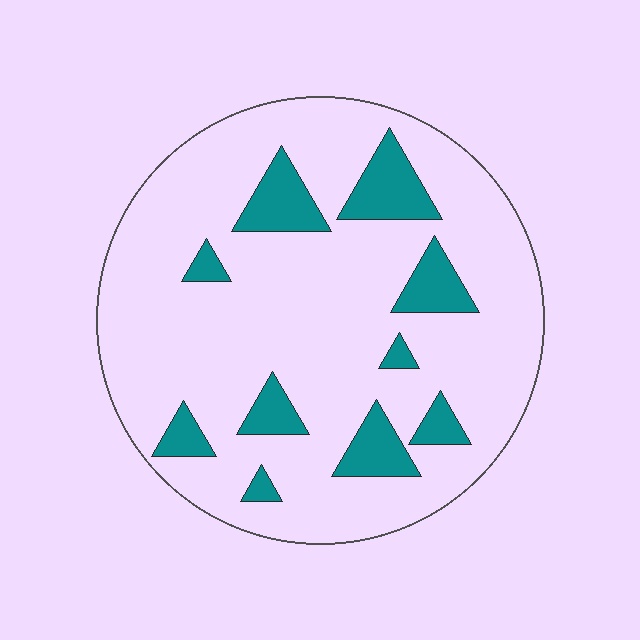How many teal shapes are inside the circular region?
10.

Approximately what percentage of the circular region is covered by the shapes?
Approximately 15%.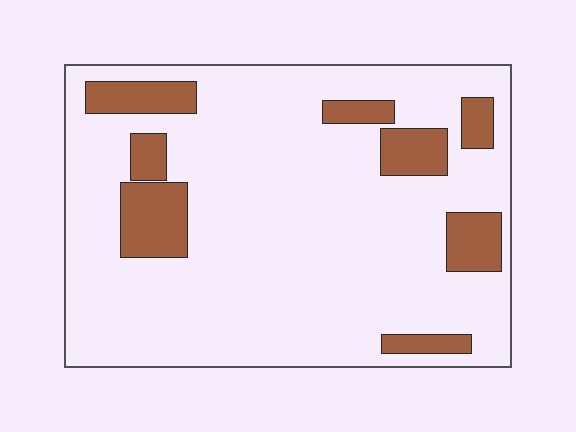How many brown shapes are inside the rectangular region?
8.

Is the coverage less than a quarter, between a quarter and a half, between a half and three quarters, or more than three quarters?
Less than a quarter.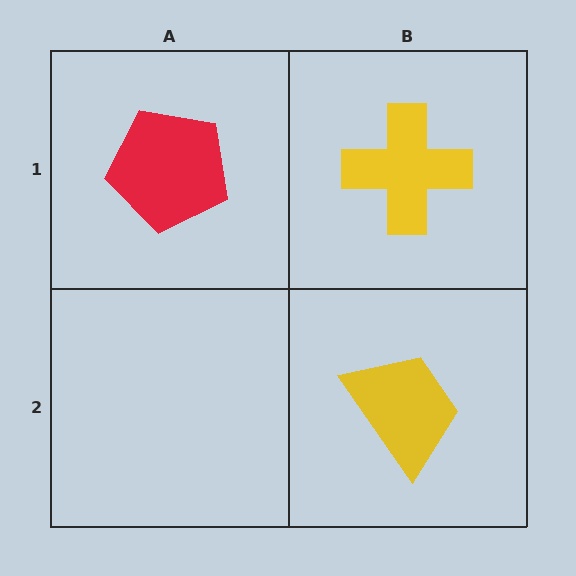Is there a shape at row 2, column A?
No, that cell is empty.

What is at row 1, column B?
A yellow cross.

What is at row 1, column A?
A red pentagon.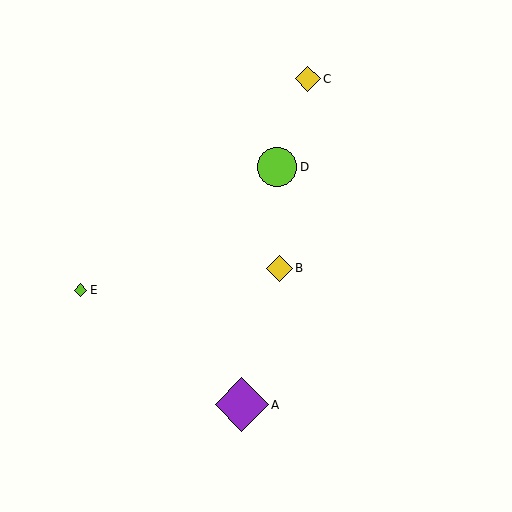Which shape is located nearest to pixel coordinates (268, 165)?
The lime circle (labeled D) at (277, 167) is nearest to that location.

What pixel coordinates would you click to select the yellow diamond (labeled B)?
Click at (280, 268) to select the yellow diamond B.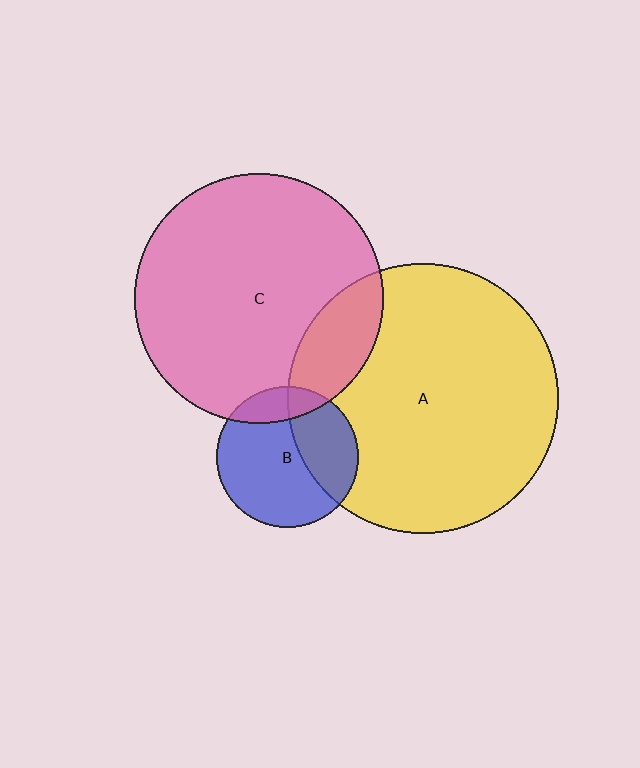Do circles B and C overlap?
Yes.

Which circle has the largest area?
Circle A (yellow).